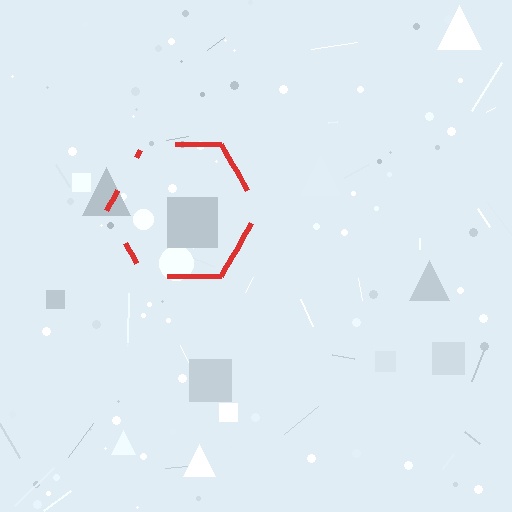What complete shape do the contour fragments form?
The contour fragments form a hexagon.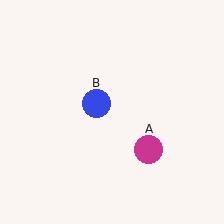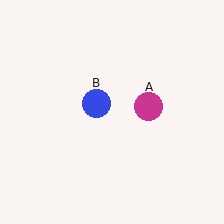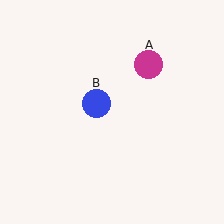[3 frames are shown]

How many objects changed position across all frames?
1 object changed position: magenta circle (object A).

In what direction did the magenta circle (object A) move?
The magenta circle (object A) moved up.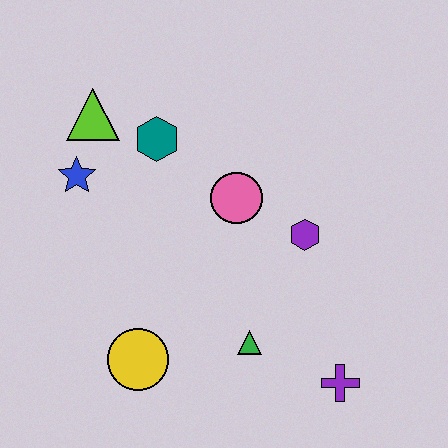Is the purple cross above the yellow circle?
No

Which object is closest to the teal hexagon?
The lime triangle is closest to the teal hexagon.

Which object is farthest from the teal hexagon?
The purple cross is farthest from the teal hexagon.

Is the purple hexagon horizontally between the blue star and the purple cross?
Yes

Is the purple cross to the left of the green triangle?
No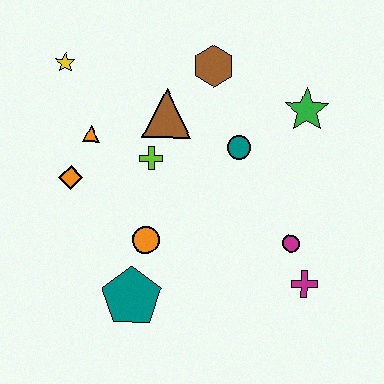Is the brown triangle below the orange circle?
No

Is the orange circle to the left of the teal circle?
Yes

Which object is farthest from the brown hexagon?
The teal pentagon is farthest from the brown hexagon.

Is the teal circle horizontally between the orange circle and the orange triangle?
No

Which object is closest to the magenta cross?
The magenta circle is closest to the magenta cross.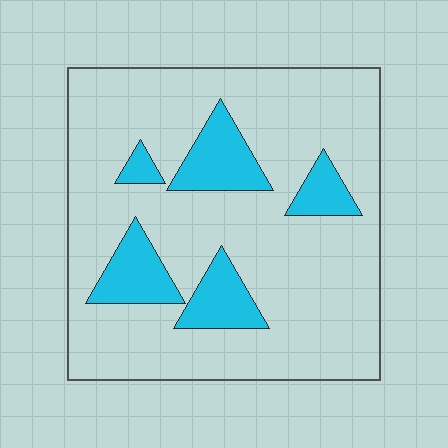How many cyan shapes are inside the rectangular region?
5.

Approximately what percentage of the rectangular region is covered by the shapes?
Approximately 20%.